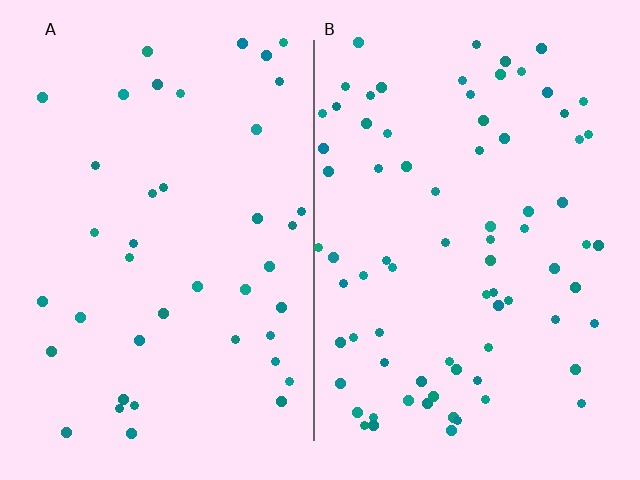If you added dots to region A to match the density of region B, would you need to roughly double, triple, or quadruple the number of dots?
Approximately double.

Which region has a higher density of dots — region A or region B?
B (the right).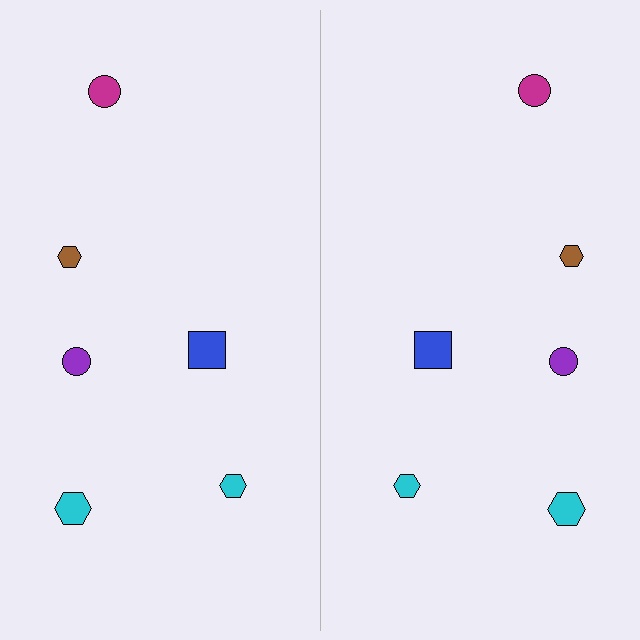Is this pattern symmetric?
Yes, this pattern has bilateral (reflection) symmetry.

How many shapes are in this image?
There are 12 shapes in this image.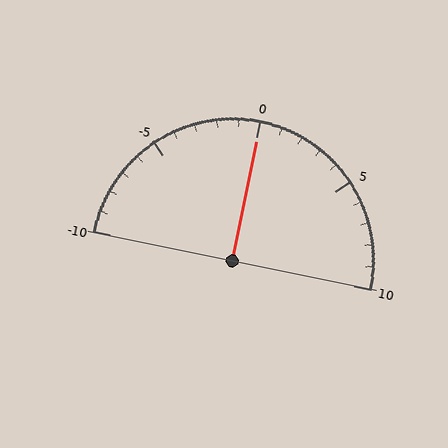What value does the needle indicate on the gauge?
The needle indicates approximately 0.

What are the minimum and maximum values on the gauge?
The gauge ranges from -10 to 10.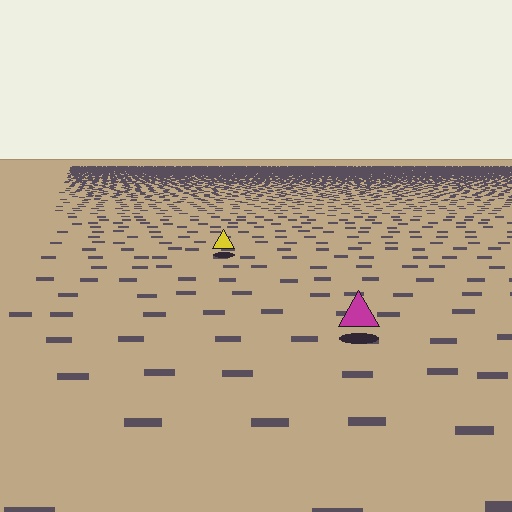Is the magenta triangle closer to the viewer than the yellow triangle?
Yes. The magenta triangle is closer — you can tell from the texture gradient: the ground texture is coarser near it.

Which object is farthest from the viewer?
The yellow triangle is farthest from the viewer. It appears smaller and the ground texture around it is denser.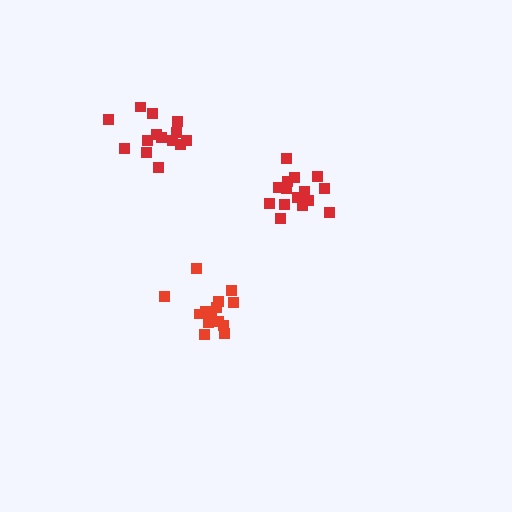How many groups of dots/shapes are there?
There are 3 groups.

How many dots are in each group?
Group 1: 14 dots, Group 2: 16 dots, Group 3: 14 dots (44 total).